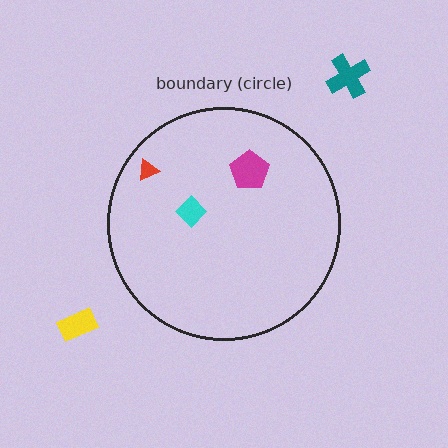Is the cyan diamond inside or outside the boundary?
Inside.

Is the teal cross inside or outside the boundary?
Outside.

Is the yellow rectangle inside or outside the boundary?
Outside.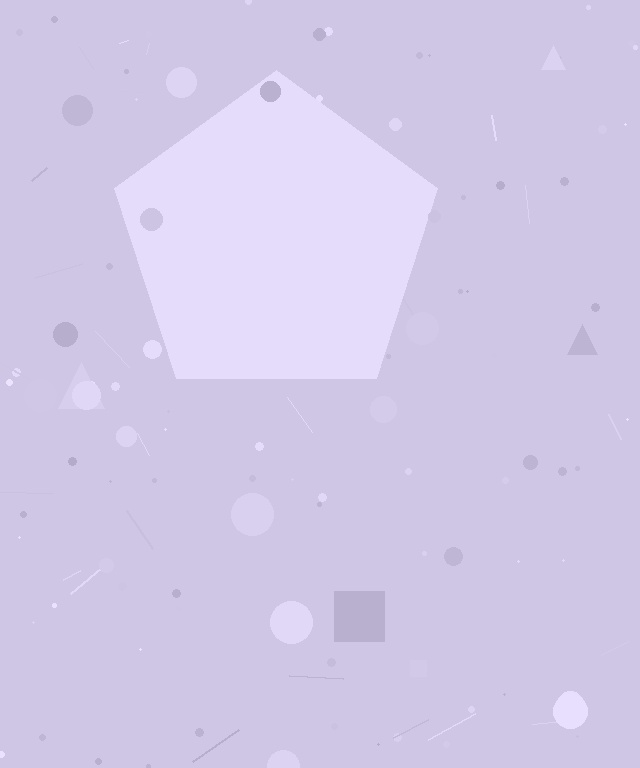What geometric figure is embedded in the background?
A pentagon is embedded in the background.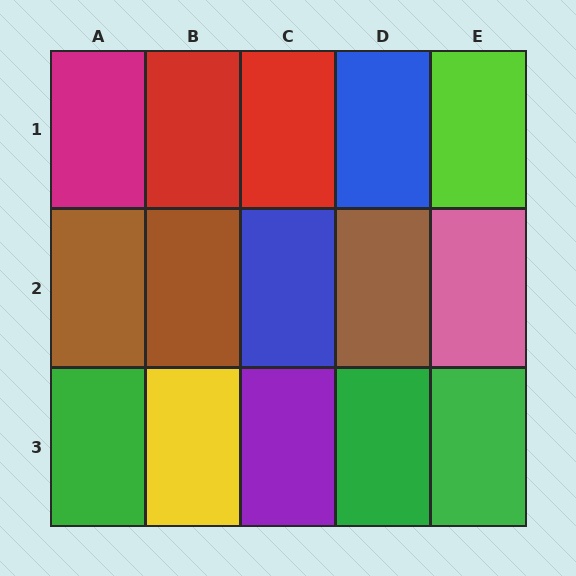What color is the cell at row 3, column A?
Green.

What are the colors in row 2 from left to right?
Brown, brown, blue, brown, pink.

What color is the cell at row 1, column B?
Red.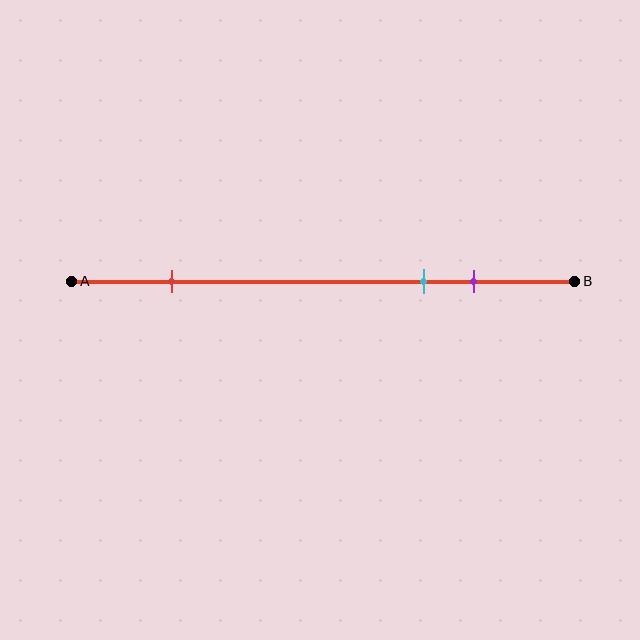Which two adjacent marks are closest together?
The cyan and purple marks are the closest adjacent pair.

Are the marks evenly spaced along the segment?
No, the marks are not evenly spaced.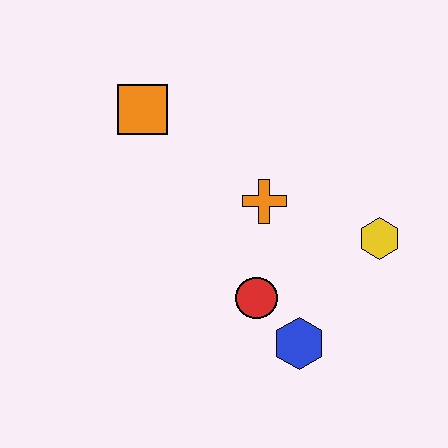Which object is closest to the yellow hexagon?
The orange cross is closest to the yellow hexagon.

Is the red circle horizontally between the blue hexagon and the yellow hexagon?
No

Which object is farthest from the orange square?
The blue hexagon is farthest from the orange square.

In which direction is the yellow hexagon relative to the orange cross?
The yellow hexagon is to the right of the orange cross.